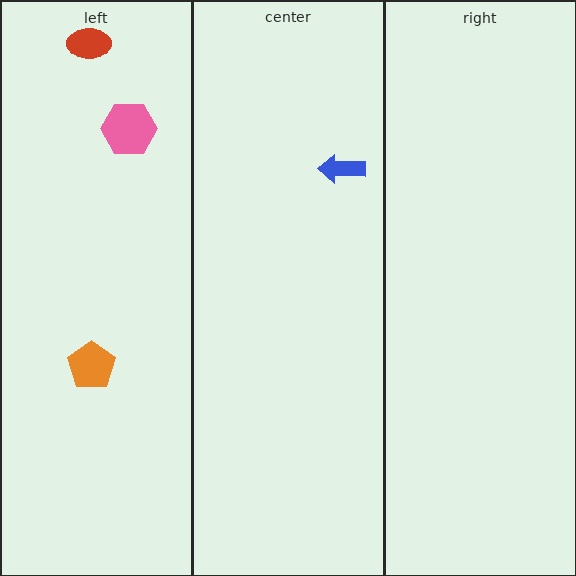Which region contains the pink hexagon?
The left region.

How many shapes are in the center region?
1.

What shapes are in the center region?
The blue arrow.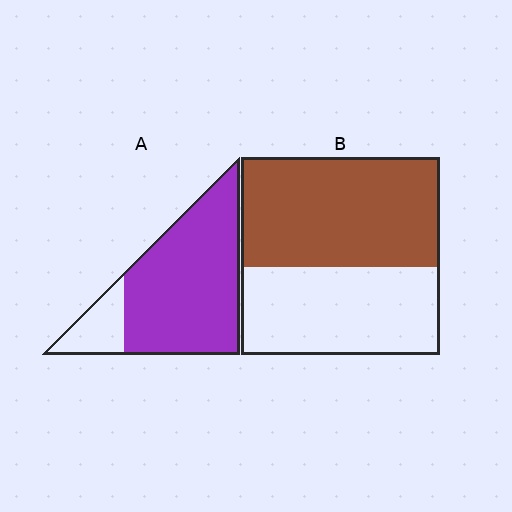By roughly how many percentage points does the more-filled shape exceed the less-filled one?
By roughly 25 percentage points (A over B).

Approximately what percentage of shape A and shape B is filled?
A is approximately 85% and B is approximately 55%.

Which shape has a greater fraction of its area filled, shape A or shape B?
Shape A.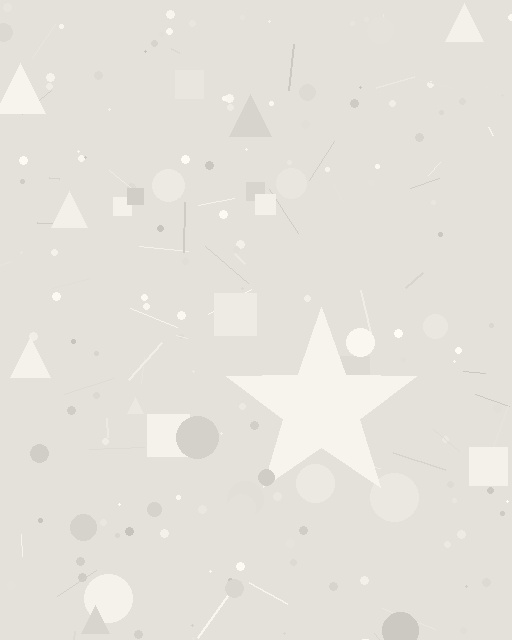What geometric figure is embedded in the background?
A star is embedded in the background.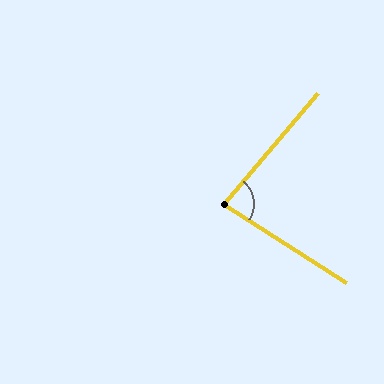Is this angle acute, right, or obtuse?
It is acute.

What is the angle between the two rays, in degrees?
Approximately 82 degrees.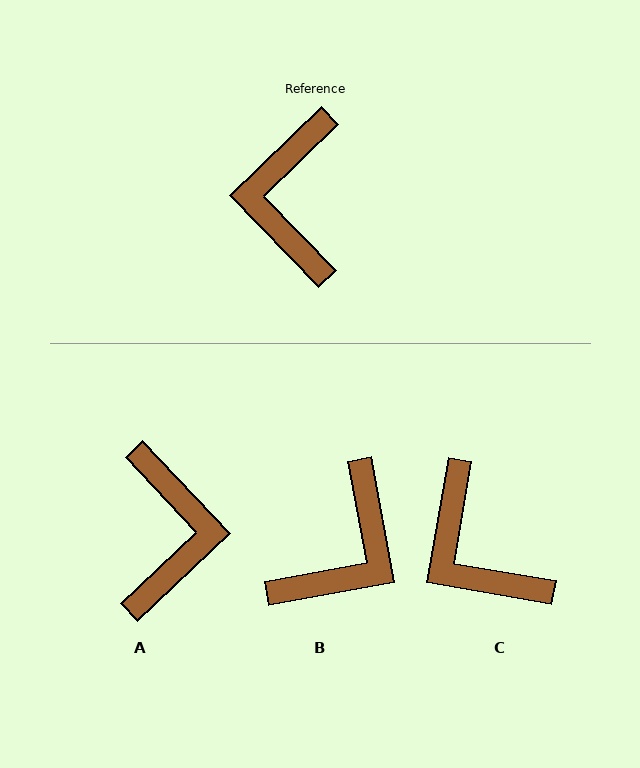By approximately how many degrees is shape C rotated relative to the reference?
Approximately 36 degrees counter-clockwise.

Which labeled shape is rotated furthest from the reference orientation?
A, about 179 degrees away.